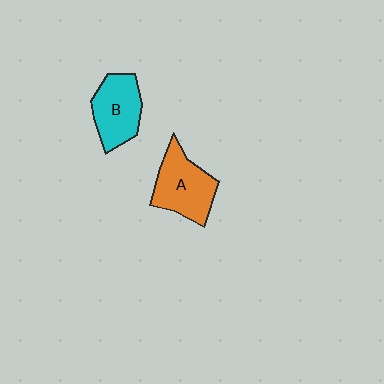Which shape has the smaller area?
Shape B (cyan).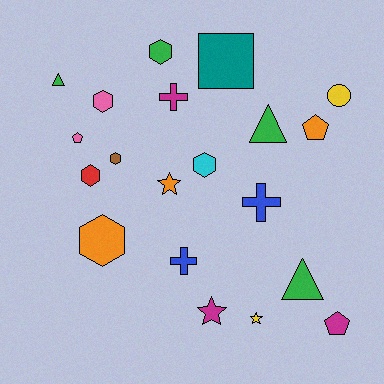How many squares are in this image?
There is 1 square.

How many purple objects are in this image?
There are no purple objects.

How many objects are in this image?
There are 20 objects.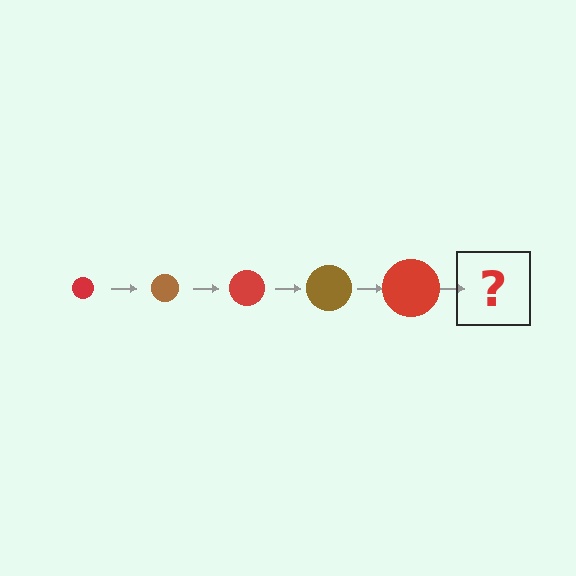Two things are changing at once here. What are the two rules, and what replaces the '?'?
The two rules are that the circle grows larger each step and the color cycles through red and brown. The '?' should be a brown circle, larger than the previous one.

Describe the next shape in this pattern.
It should be a brown circle, larger than the previous one.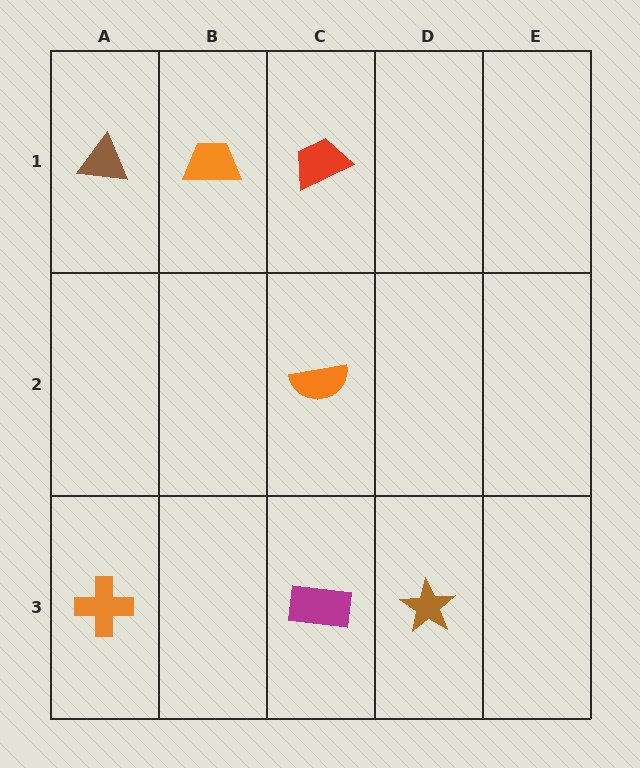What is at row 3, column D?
A brown star.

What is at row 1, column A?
A brown triangle.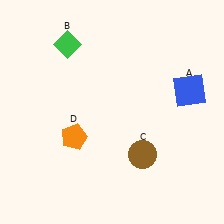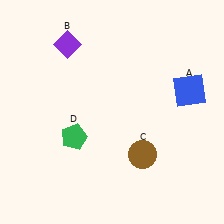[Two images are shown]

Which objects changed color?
B changed from green to purple. D changed from orange to green.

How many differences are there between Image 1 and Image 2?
There are 2 differences between the two images.